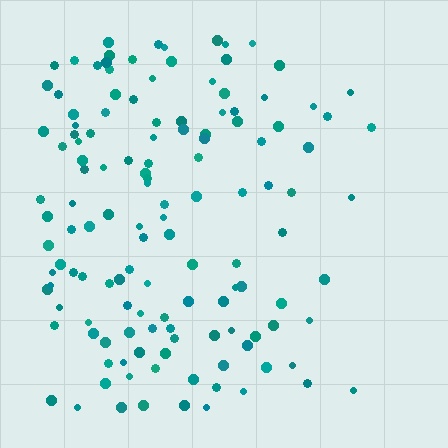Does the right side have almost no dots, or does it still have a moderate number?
Still a moderate number, just noticeably fewer than the left.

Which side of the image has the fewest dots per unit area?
The right.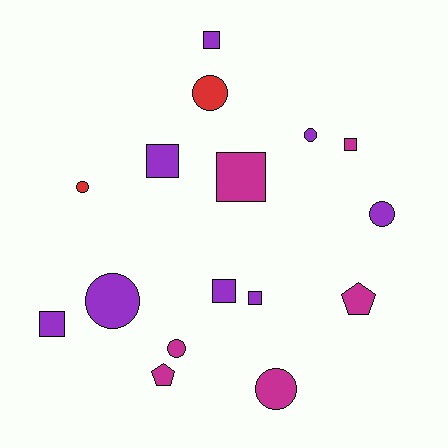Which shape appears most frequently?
Square, with 7 objects.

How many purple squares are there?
There are 5 purple squares.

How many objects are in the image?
There are 16 objects.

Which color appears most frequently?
Purple, with 8 objects.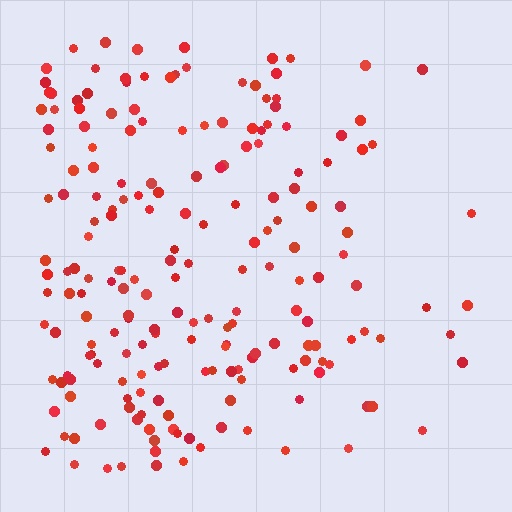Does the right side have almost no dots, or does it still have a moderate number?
Still a moderate number, just noticeably fewer than the left.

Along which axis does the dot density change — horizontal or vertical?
Horizontal.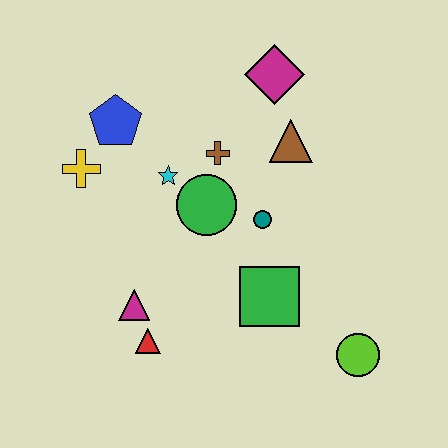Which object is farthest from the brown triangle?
The red triangle is farthest from the brown triangle.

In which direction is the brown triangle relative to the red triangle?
The brown triangle is above the red triangle.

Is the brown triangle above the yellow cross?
Yes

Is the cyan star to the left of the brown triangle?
Yes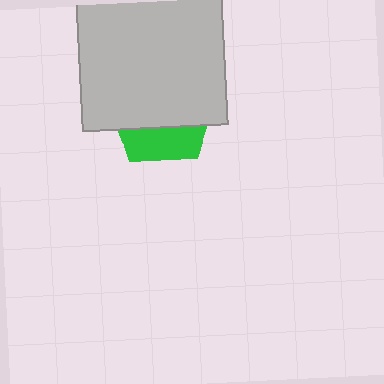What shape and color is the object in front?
The object in front is a light gray rectangle.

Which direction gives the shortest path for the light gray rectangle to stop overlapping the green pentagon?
Moving up gives the shortest separation.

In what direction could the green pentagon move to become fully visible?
The green pentagon could move down. That would shift it out from behind the light gray rectangle entirely.